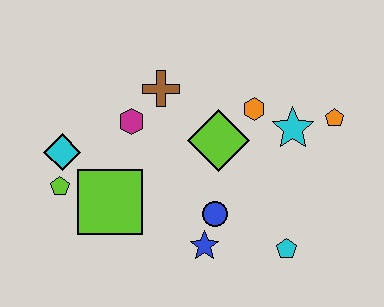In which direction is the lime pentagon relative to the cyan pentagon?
The lime pentagon is to the left of the cyan pentagon.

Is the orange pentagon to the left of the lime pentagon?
No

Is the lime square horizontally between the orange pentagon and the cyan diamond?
Yes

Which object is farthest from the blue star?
The orange pentagon is farthest from the blue star.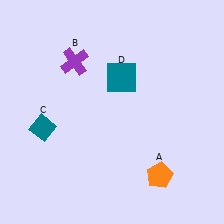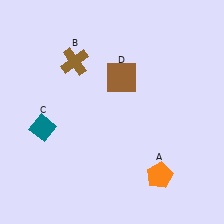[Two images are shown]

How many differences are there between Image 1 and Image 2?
There are 2 differences between the two images.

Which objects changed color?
B changed from purple to brown. D changed from teal to brown.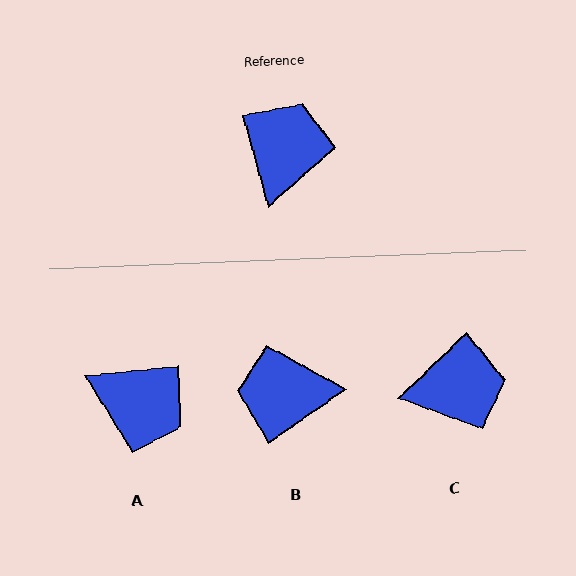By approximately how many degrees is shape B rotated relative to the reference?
Approximately 110 degrees counter-clockwise.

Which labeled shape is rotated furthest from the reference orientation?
B, about 110 degrees away.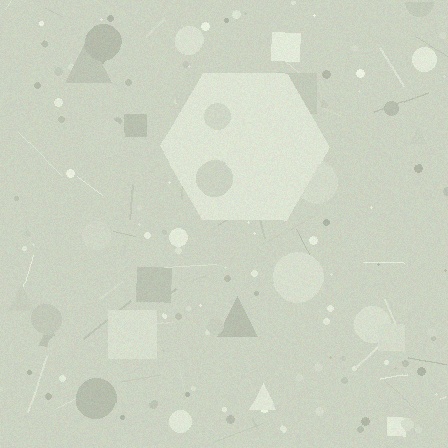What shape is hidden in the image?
A hexagon is hidden in the image.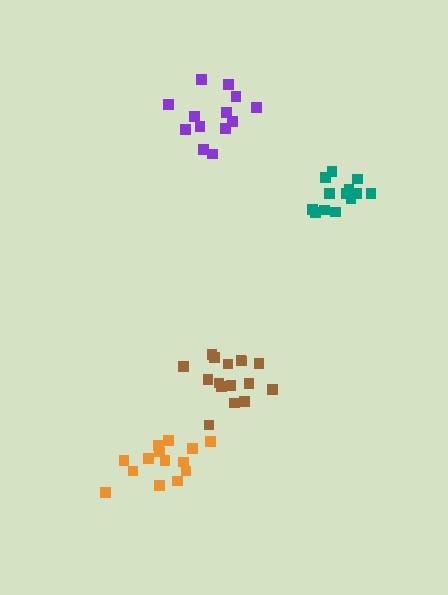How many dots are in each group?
Group 1: 16 dots, Group 2: 13 dots, Group 3: 14 dots, Group 4: 13 dots (56 total).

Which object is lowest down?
The orange cluster is bottommost.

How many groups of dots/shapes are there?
There are 4 groups.